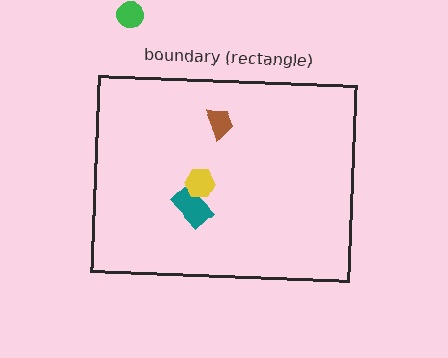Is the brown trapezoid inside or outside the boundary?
Inside.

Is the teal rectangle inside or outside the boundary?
Inside.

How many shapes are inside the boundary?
3 inside, 1 outside.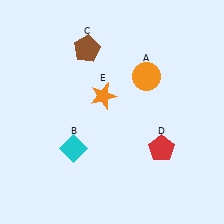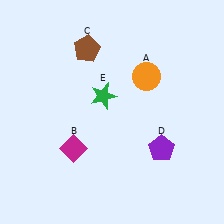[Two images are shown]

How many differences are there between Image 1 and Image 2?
There are 3 differences between the two images.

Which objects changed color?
B changed from cyan to magenta. D changed from red to purple. E changed from orange to green.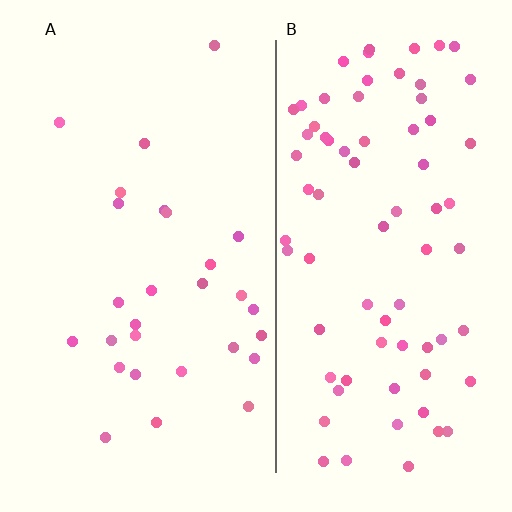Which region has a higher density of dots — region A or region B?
B (the right).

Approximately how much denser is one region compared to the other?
Approximately 2.7× — region B over region A.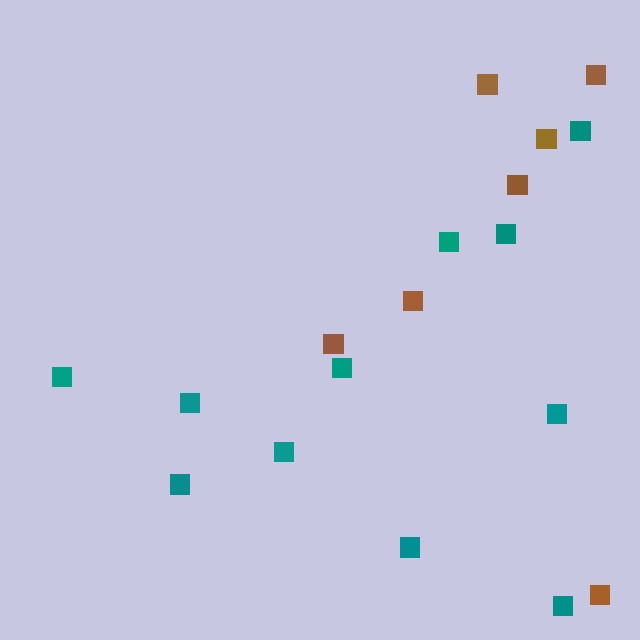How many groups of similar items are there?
There are 2 groups: one group of brown squares (7) and one group of teal squares (11).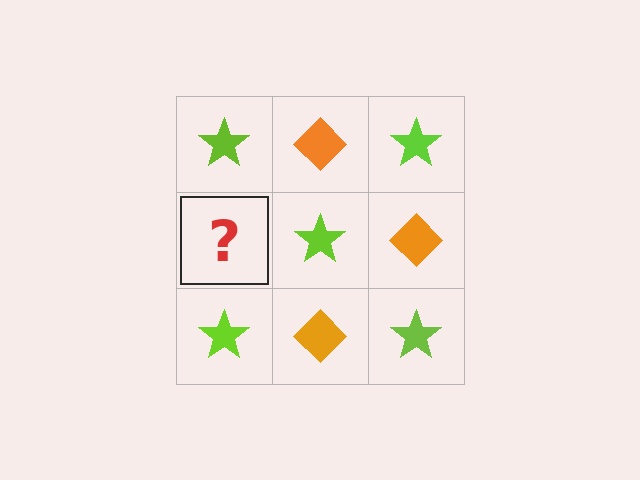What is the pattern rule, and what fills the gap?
The rule is that it alternates lime star and orange diamond in a checkerboard pattern. The gap should be filled with an orange diamond.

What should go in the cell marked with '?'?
The missing cell should contain an orange diamond.